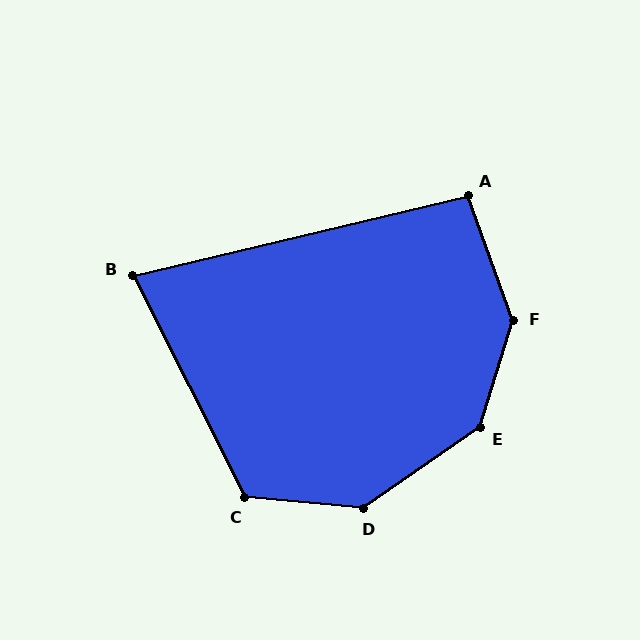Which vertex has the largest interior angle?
F, at approximately 143 degrees.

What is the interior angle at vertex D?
Approximately 141 degrees (obtuse).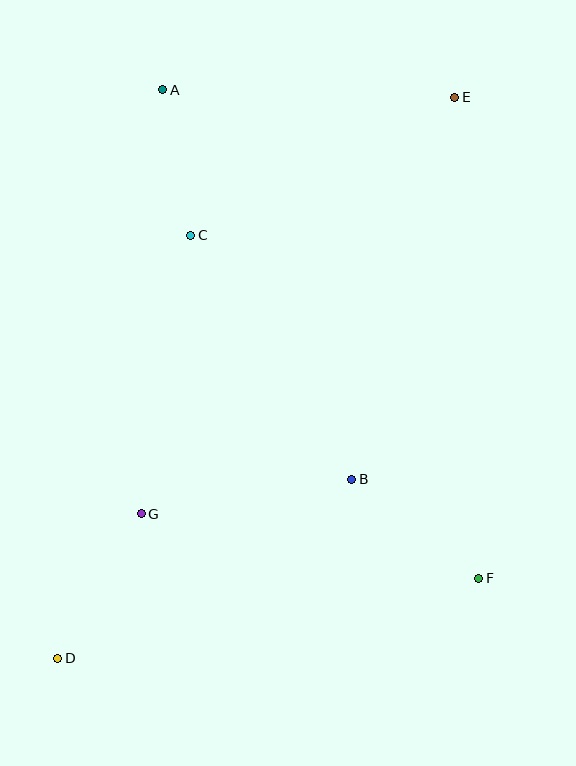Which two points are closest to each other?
Points A and C are closest to each other.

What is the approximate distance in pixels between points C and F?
The distance between C and F is approximately 448 pixels.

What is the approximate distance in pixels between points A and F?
The distance between A and F is approximately 581 pixels.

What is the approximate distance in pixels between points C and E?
The distance between C and E is approximately 298 pixels.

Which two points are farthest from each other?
Points D and E are farthest from each other.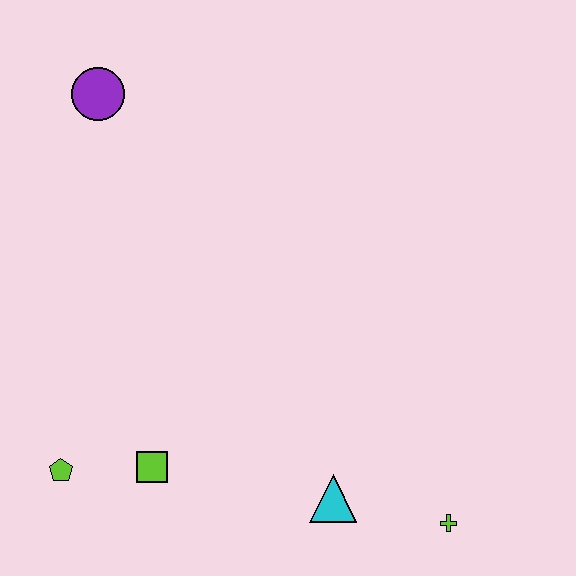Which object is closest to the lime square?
The lime pentagon is closest to the lime square.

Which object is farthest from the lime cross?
The purple circle is farthest from the lime cross.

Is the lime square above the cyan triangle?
Yes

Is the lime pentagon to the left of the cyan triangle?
Yes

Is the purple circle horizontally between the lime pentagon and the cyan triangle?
Yes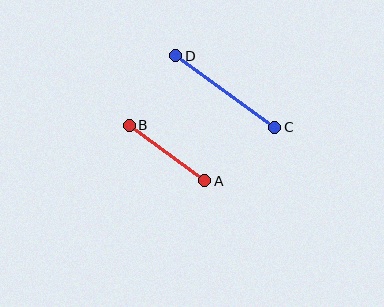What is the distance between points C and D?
The distance is approximately 122 pixels.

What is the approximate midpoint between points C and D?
The midpoint is at approximately (225, 92) pixels.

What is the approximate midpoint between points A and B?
The midpoint is at approximately (167, 153) pixels.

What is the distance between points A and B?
The distance is approximately 94 pixels.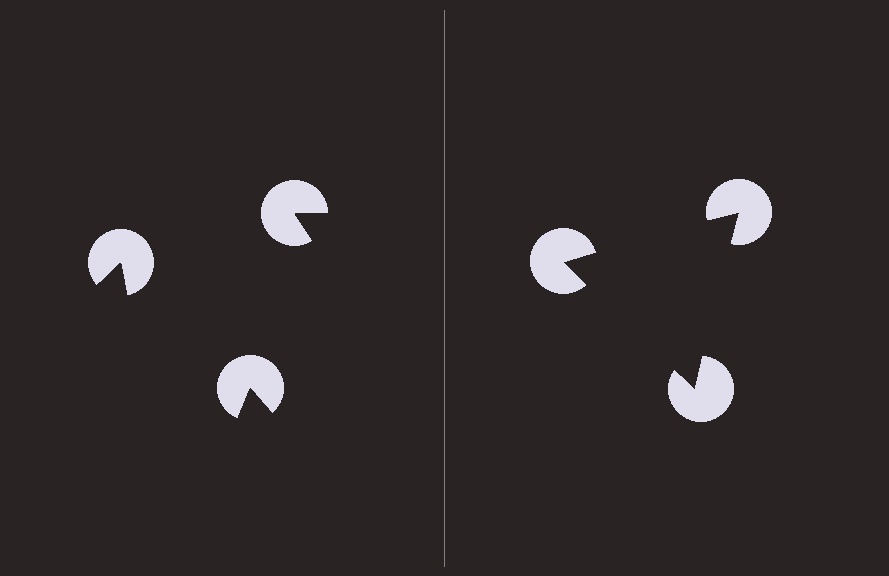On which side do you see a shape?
An illusory triangle appears on the right side. On the left side the wedge cuts are rotated, so no coherent shape forms.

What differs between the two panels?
The pac-man discs are positioned identically on both sides; only the wedge orientations differ. On the right they align to a triangle; on the left they are misaligned.